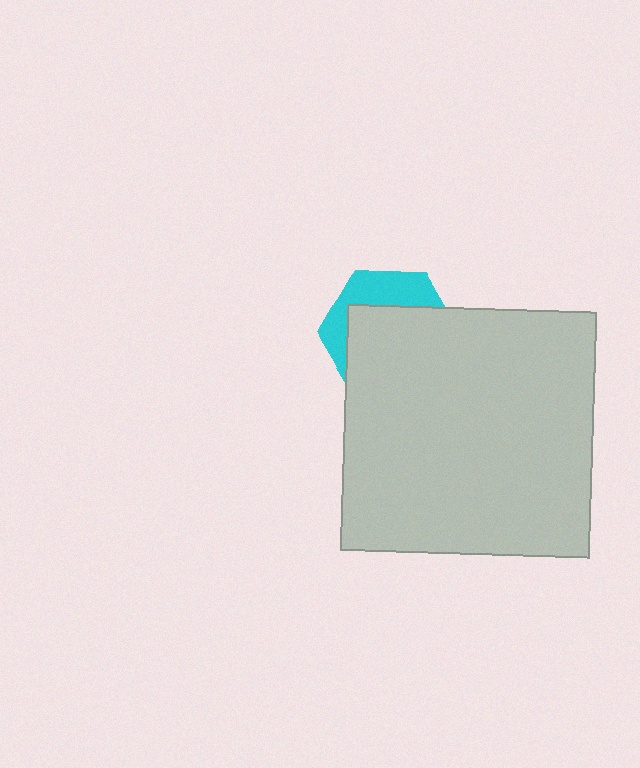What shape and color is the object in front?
The object in front is a light gray rectangle.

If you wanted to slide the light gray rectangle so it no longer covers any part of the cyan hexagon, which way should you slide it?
Slide it down — that is the most direct way to separate the two shapes.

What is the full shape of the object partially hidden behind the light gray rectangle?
The partially hidden object is a cyan hexagon.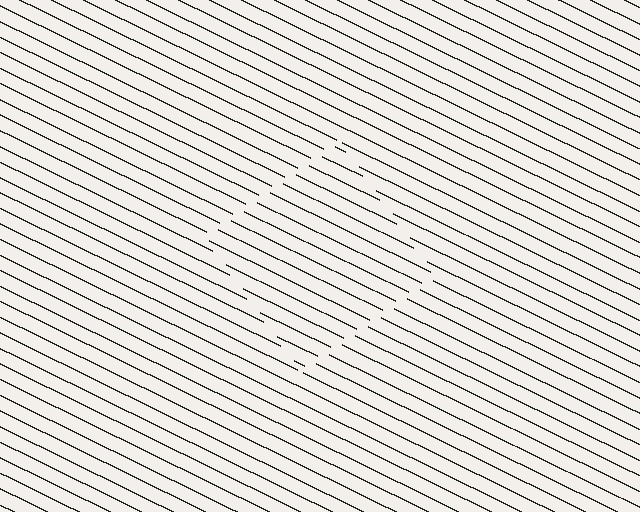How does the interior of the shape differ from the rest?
The interior of the shape contains the same grating, shifted by half a period — the contour is defined by the phase discontinuity where line-ends from the inner and outer gratings abut.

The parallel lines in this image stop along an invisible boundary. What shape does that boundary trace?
An illusory square. The interior of the shape contains the same grating, shifted by half a period — the contour is defined by the phase discontinuity where line-ends from the inner and outer gratings abut.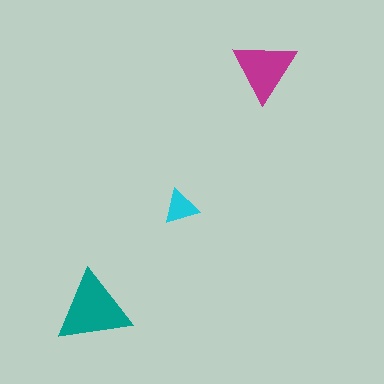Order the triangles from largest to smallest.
the teal one, the magenta one, the cyan one.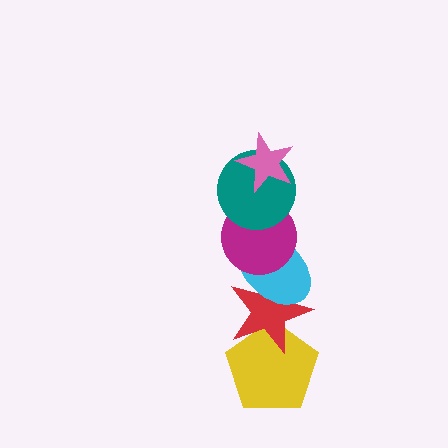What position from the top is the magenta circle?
The magenta circle is 3rd from the top.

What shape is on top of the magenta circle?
The teal circle is on top of the magenta circle.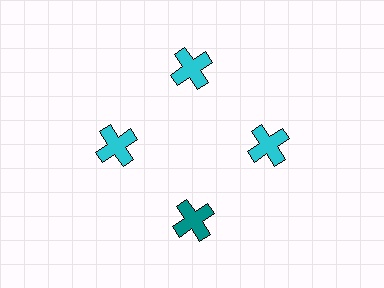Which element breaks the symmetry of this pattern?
The teal cross at roughly the 6 o'clock position breaks the symmetry. All other shapes are cyan crosses.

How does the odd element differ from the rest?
It has a different color: teal instead of cyan.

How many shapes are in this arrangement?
There are 4 shapes arranged in a ring pattern.